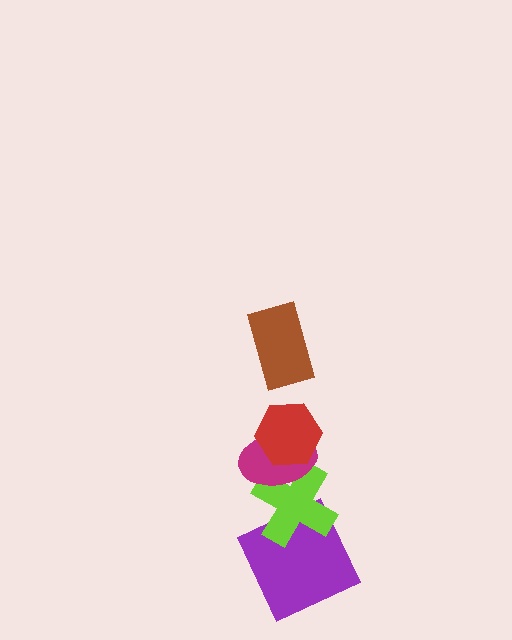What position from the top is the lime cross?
The lime cross is 4th from the top.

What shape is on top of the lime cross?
The magenta ellipse is on top of the lime cross.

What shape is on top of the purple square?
The lime cross is on top of the purple square.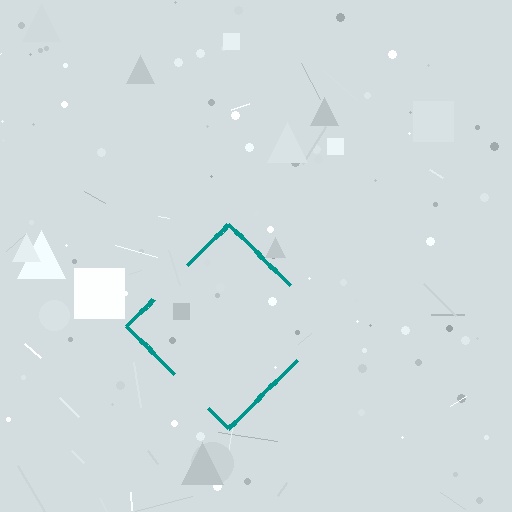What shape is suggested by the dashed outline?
The dashed outline suggests a diamond.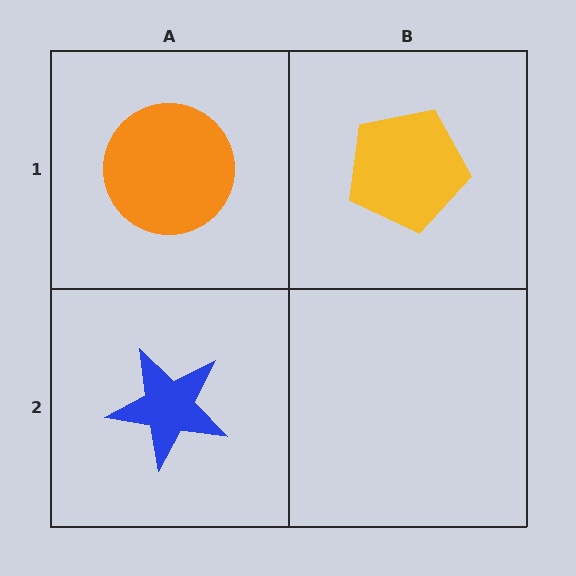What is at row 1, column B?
A yellow pentagon.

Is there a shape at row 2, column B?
No, that cell is empty.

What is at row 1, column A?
An orange circle.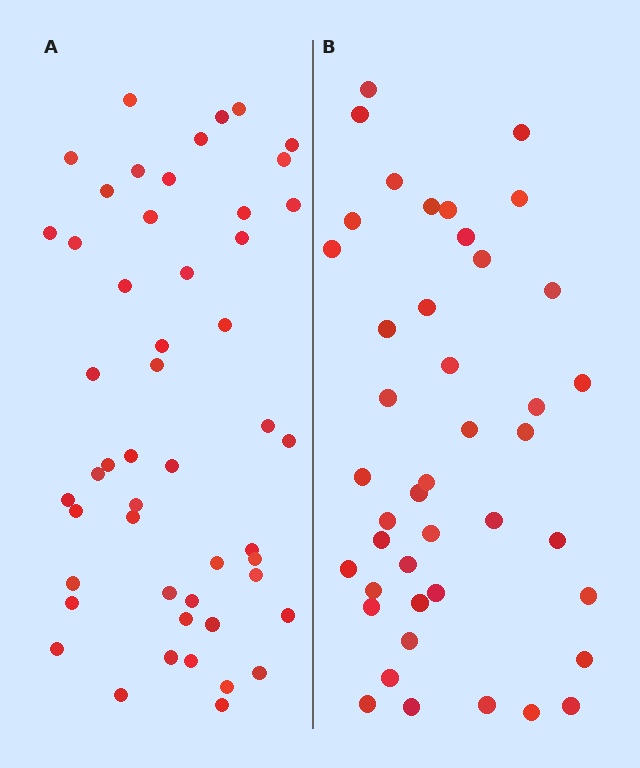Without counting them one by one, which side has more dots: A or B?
Region A (the left region) has more dots.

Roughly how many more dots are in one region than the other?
Region A has roughly 8 or so more dots than region B.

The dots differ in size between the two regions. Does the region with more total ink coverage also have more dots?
No. Region B has more total ink coverage because its dots are larger, but region A actually contains more individual dots. Total area can be misleading — the number of items is what matters here.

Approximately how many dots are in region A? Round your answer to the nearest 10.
About 50 dots.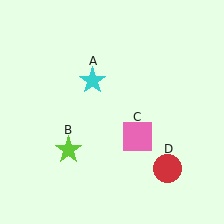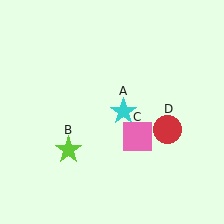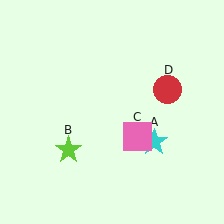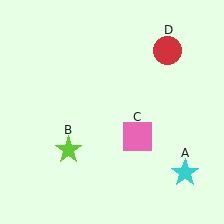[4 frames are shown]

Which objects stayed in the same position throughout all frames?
Lime star (object B) and pink square (object C) remained stationary.